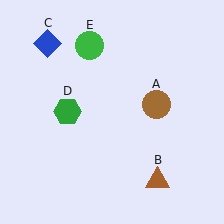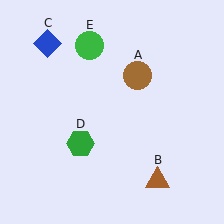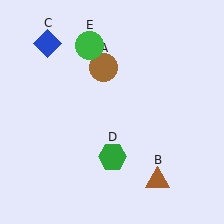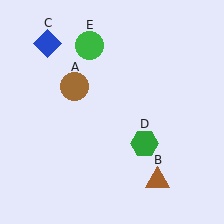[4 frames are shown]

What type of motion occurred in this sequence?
The brown circle (object A), green hexagon (object D) rotated counterclockwise around the center of the scene.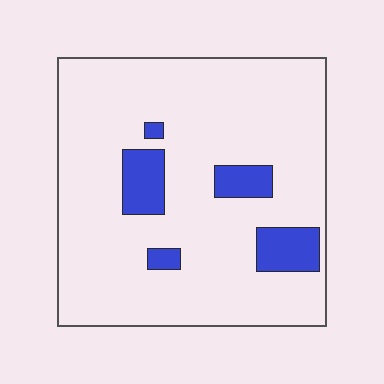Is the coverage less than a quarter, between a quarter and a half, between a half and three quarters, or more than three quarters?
Less than a quarter.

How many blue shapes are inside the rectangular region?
5.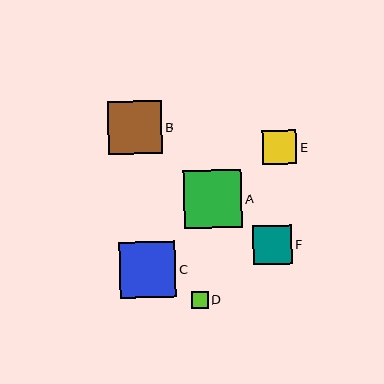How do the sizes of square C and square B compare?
Square C and square B are approximately the same size.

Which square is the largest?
Square A is the largest with a size of approximately 58 pixels.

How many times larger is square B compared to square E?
Square B is approximately 1.6 times the size of square E.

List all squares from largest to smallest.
From largest to smallest: A, C, B, F, E, D.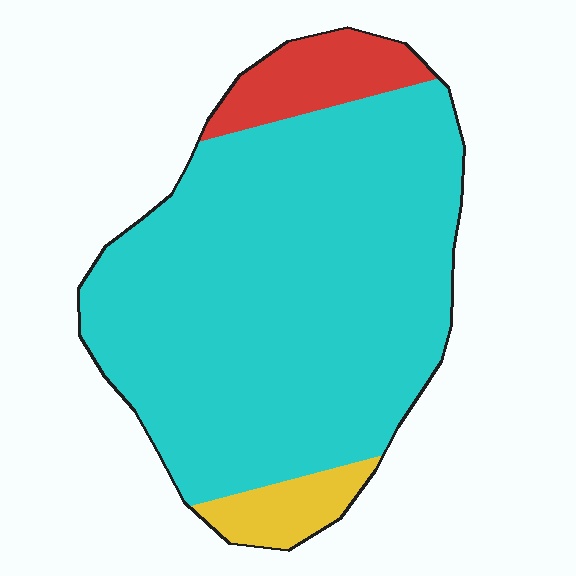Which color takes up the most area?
Cyan, at roughly 85%.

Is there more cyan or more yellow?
Cyan.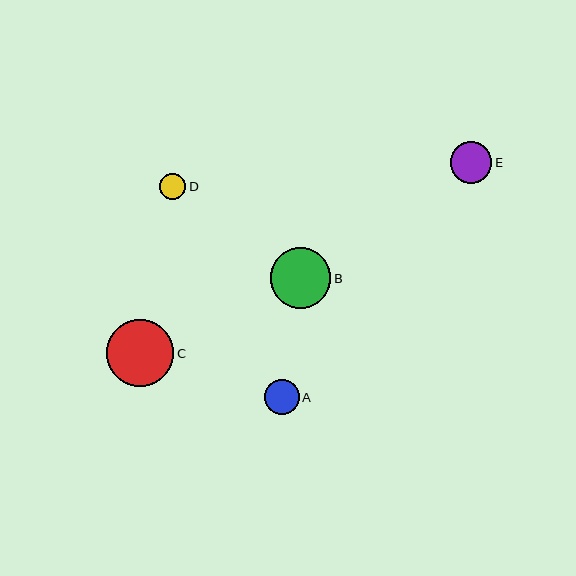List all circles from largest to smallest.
From largest to smallest: C, B, E, A, D.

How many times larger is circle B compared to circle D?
Circle B is approximately 2.3 times the size of circle D.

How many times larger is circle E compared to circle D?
Circle E is approximately 1.6 times the size of circle D.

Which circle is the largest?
Circle C is the largest with a size of approximately 67 pixels.